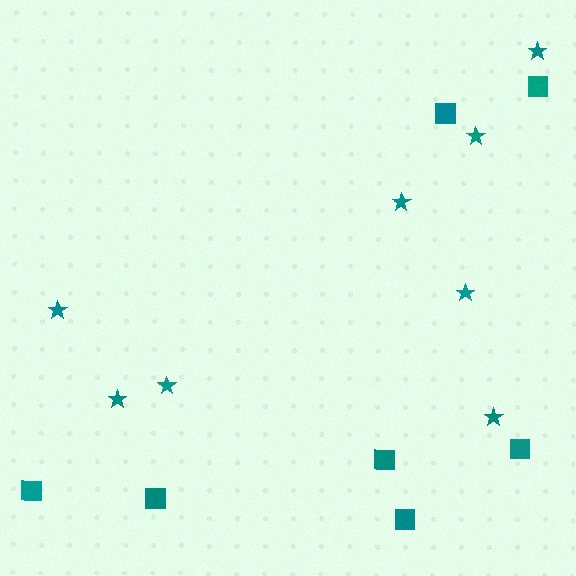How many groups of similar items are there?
There are 2 groups: one group of squares (7) and one group of stars (8).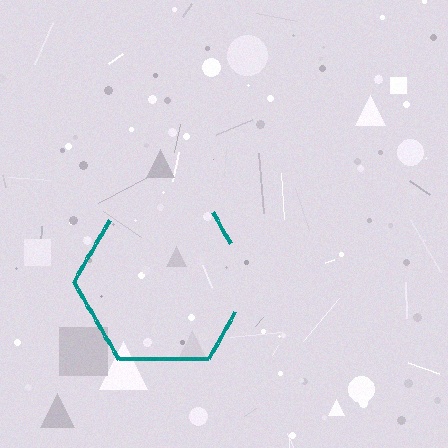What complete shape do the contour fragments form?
The contour fragments form a hexagon.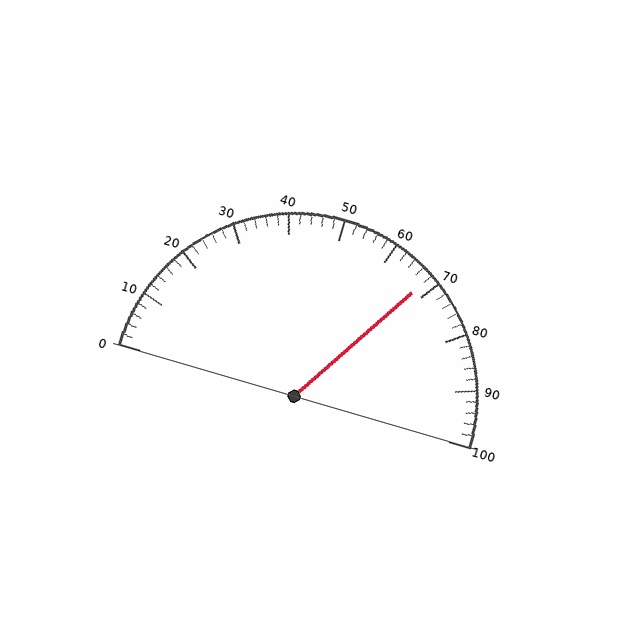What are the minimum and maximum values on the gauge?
The gauge ranges from 0 to 100.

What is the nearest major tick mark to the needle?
The nearest major tick mark is 70.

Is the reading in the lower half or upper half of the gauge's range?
The reading is in the upper half of the range (0 to 100).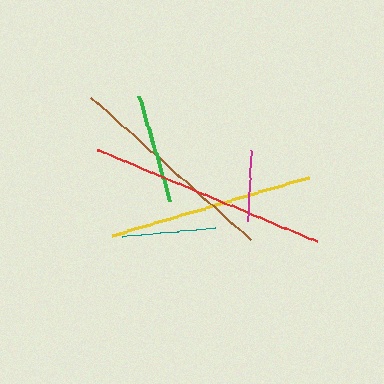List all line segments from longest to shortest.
From longest to shortest: red, brown, yellow, green, teal, magenta.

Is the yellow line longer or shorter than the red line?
The red line is longer than the yellow line.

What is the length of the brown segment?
The brown segment is approximately 213 pixels long.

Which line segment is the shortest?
The magenta line is the shortest at approximately 71 pixels.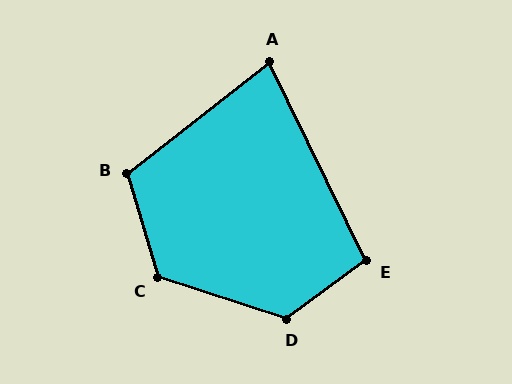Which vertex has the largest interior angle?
D, at approximately 126 degrees.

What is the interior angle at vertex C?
Approximately 124 degrees (obtuse).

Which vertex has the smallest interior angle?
A, at approximately 78 degrees.